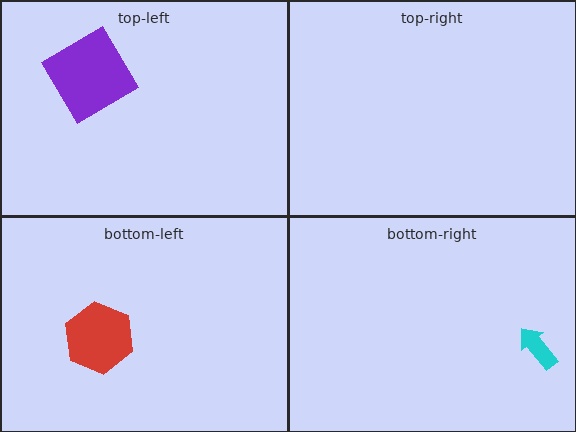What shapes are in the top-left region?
The purple diamond.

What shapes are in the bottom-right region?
The cyan arrow.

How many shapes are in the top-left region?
1.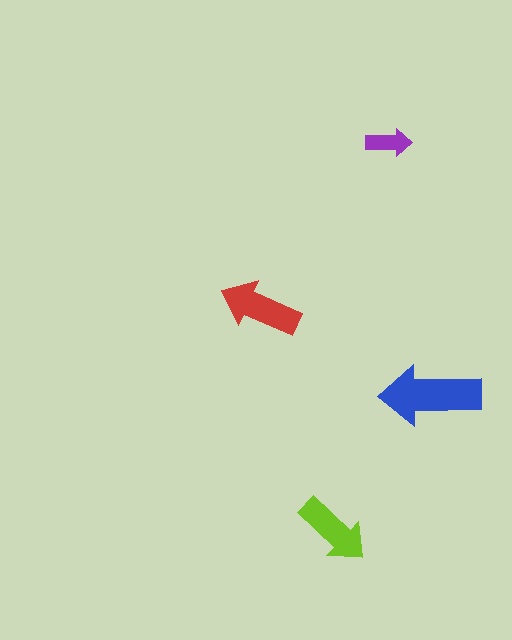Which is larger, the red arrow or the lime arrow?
The red one.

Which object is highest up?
The purple arrow is topmost.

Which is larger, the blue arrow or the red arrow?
The blue one.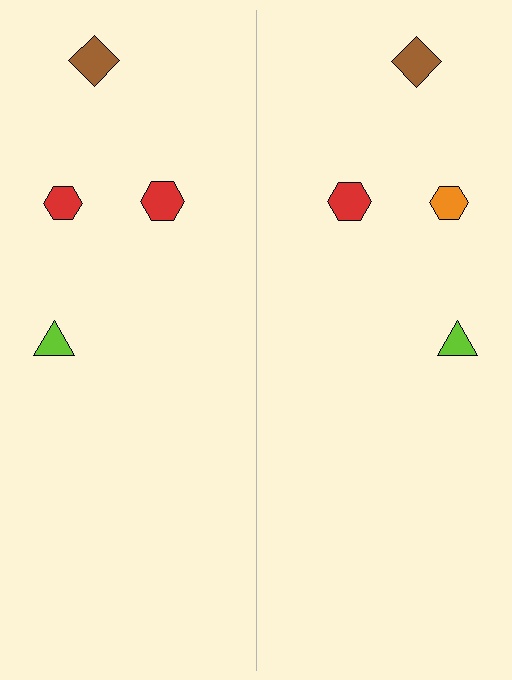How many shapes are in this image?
There are 8 shapes in this image.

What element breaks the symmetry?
The orange hexagon on the right side breaks the symmetry — its mirror counterpart is red.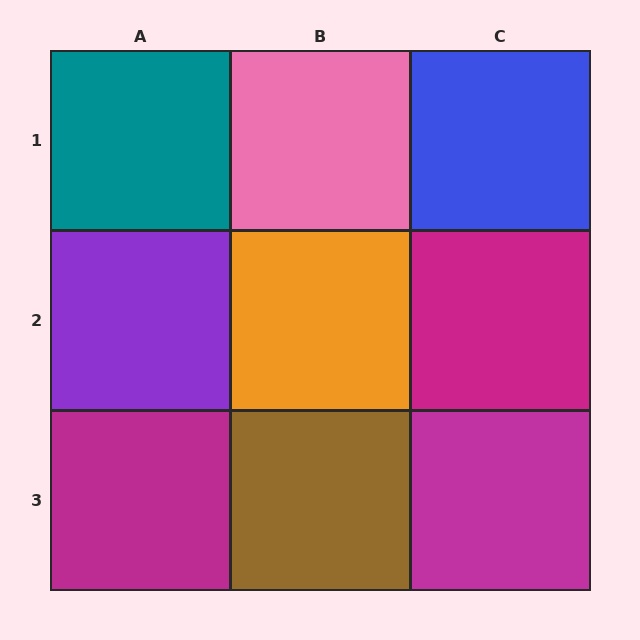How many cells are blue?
1 cell is blue.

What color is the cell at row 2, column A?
Purple.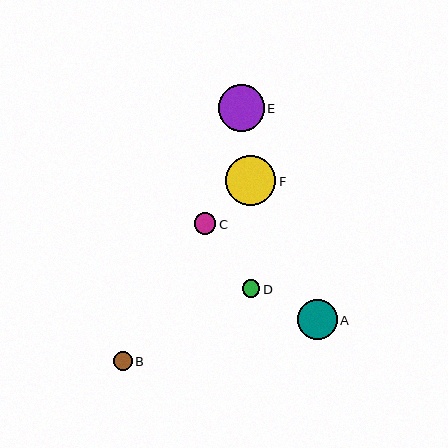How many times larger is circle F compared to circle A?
Circle F is approximately 1.3 times the size of circle A.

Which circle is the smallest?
Circle D is the smallest with a size of approximately 17 pixels.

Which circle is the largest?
Circle F is the largest with a size of approximately 50 pixels.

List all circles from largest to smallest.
From largest to smallest: F, E, A, C, B, D.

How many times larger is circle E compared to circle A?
Circle E is approximately 1.2 times the size of circle A.